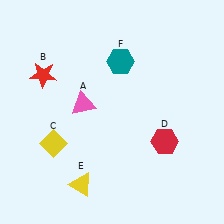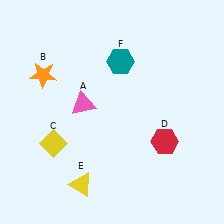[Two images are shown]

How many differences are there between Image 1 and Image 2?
There is 1 difference between the two images.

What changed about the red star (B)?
In Image 1, B is red. In Image 2, it changed to orange.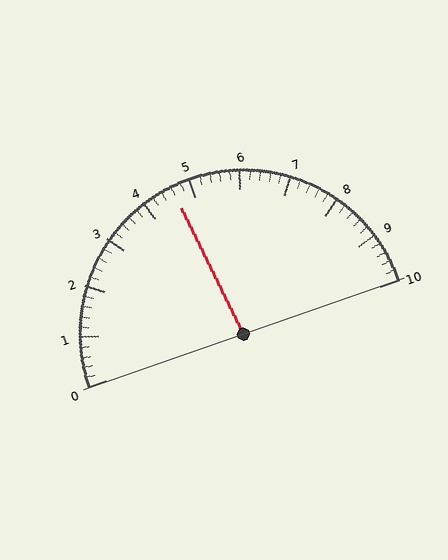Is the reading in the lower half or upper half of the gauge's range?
The reading is in the lower half of the range (0 to 10).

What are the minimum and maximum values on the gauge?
The gauge ranges from 0 to 10.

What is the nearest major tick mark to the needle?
The nearest major tick mark is 5.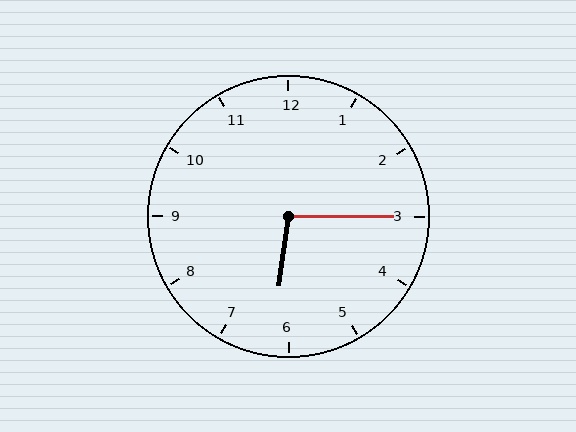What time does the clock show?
6:15.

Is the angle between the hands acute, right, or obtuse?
It is obtuse.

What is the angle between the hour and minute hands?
Approximately 98 degrees.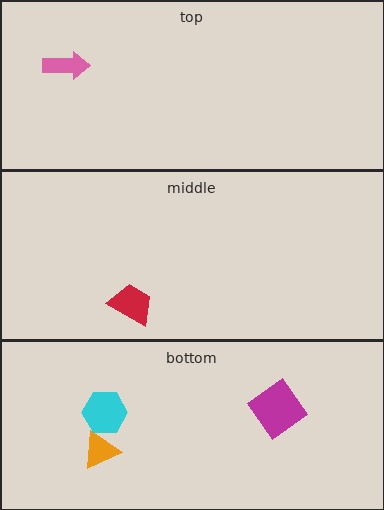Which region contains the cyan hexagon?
The bottom region.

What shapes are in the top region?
The pink arrow.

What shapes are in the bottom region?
The magenta diamond, the orange triangle, the cyan hexagon.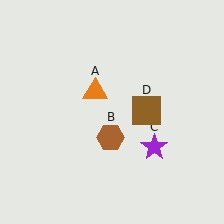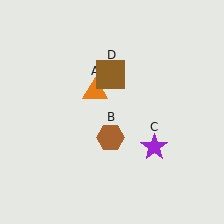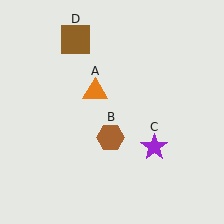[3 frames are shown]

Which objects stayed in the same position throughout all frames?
Orange triangle (object A) and brown hexagon (object B) and purple star (object C) remained stationary.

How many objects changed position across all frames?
1 object changed position: brown square (object D).